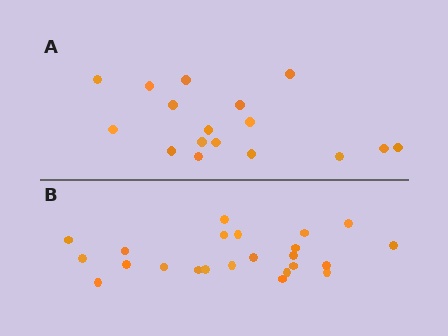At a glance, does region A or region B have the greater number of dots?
Region B (the bottom region) has more dots.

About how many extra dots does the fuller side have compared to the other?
Region B has about 6 more dots than region A.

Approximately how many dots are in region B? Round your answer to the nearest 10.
About 20 dots. (The exact count is 23, which rounds to 20.)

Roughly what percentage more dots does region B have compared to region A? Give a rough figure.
About 35% more.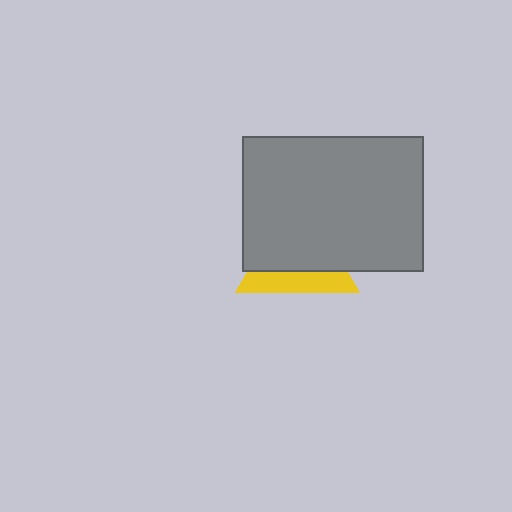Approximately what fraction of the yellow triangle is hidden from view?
Roughly 64% of the yellow triangle is hidden behind the gray rectangle.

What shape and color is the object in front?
The object in front is a gray rectangle.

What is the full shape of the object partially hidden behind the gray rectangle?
The partially hidden object is a yellow triangle.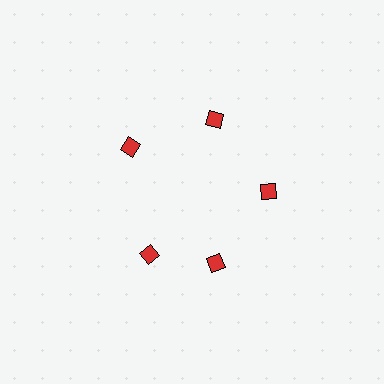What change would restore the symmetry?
The symmetry would be restored by rotating it back into even spacing with its neighbors so that all 5 diamonds sit at equal angles and equal distance from the center.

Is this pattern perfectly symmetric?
No. The 5 red diamonds are arranged in a ring, but one element near the 8 o'clock position is rotated out of alignment along the ring, breaking the 5-fold rotational symmetry.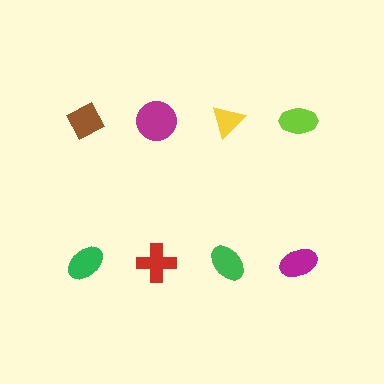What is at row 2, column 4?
A magenta ellipse.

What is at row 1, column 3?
A yellow triangle.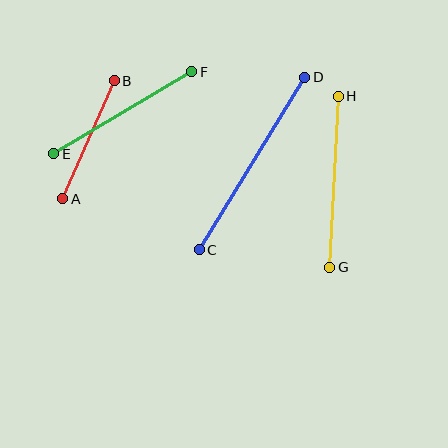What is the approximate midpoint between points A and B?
The midpoint is at approximately (88, 140) pixels.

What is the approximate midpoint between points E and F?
The midpoint is at approximately (123, 113) pixels.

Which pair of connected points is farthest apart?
Points C and D are farthest apart.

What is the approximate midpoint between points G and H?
The midpoint is at approximately (334, 182) pixels.